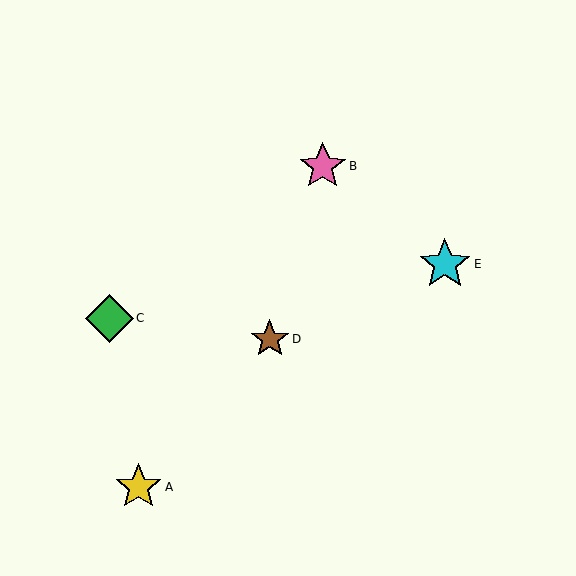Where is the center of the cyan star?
The center of the cyan star is at (445, 264).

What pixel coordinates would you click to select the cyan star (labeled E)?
Click at (445, 264) to select the cyan star E.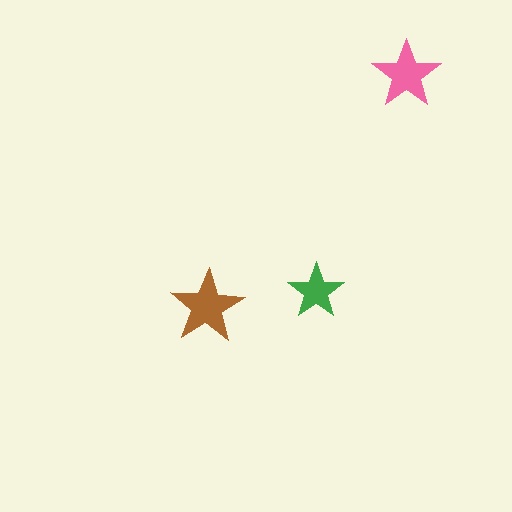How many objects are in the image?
There are 3 objects in the image.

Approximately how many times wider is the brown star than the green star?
About 1.5 times wider.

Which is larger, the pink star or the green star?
The pink one.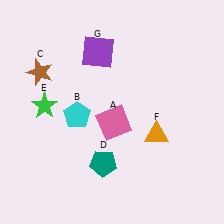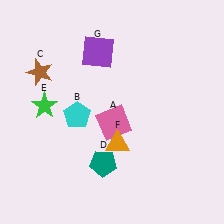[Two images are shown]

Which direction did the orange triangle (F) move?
The orange triangle (F) moved left.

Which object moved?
The orange triangle (F) moved left.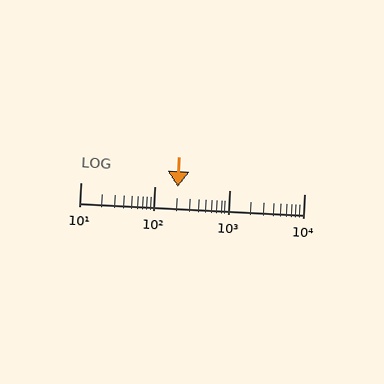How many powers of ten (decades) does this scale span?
The scale spans 3 decades, from 10 to 10000.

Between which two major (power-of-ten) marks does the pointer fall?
The pointer is between 100 and 1000.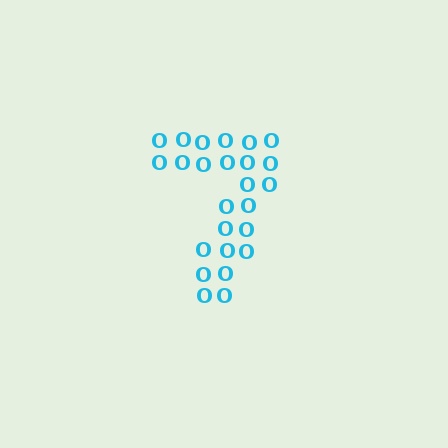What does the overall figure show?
The overall figure shows the digit 7.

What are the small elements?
The small elements are letter O's.